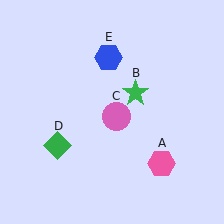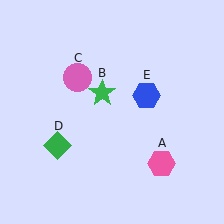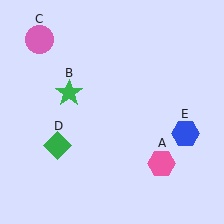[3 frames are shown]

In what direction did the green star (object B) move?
The green star (object B) moved left.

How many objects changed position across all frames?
3 objects changed position: green star (object B), pink circle (object C), blue hexagon (object E).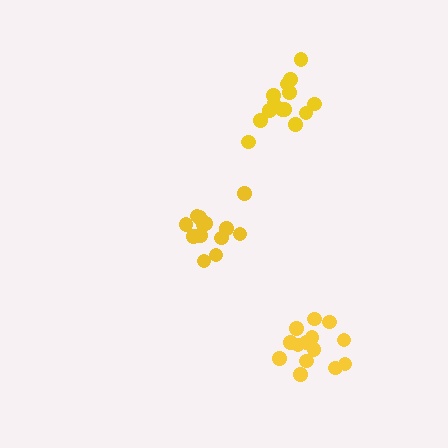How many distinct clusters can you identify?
There are 3 distinct clusters.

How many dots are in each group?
Group 1: 14 dots, Group 2: 13 dots, Group 3: 14 dots (41 total).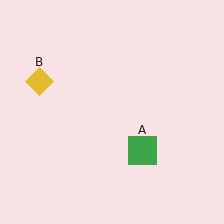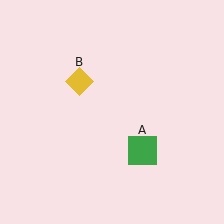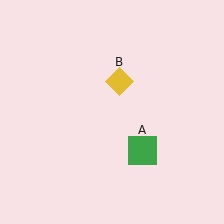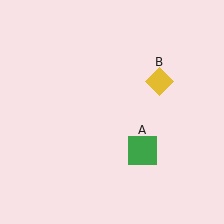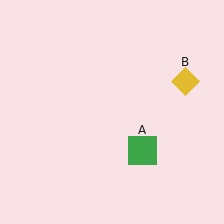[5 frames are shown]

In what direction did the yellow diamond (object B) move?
The yellow diamond (object B) moved right.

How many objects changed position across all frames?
1 object changed position: yellow diamond (object B).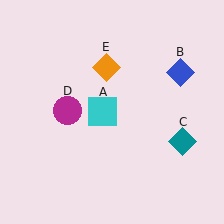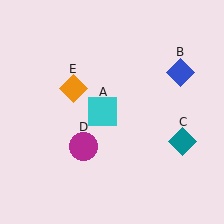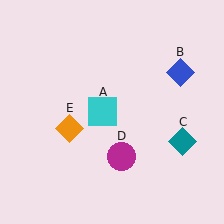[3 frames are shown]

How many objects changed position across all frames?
2 objects changed position: magenta circle (object D), orange diamond (object E).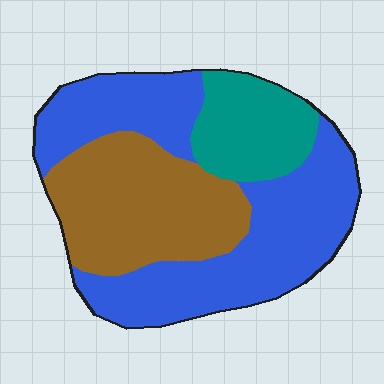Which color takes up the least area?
Teal, at roughly 15%.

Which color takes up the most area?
Blue, at roughly 50%.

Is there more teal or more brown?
Brown.